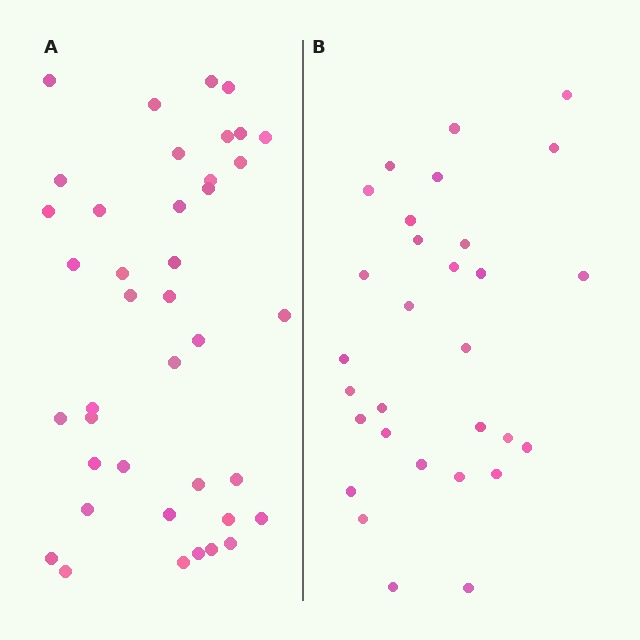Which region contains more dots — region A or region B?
Region A (the left region) has more dots.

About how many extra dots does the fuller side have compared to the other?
Region A has roughly 10 or so more dots than region B.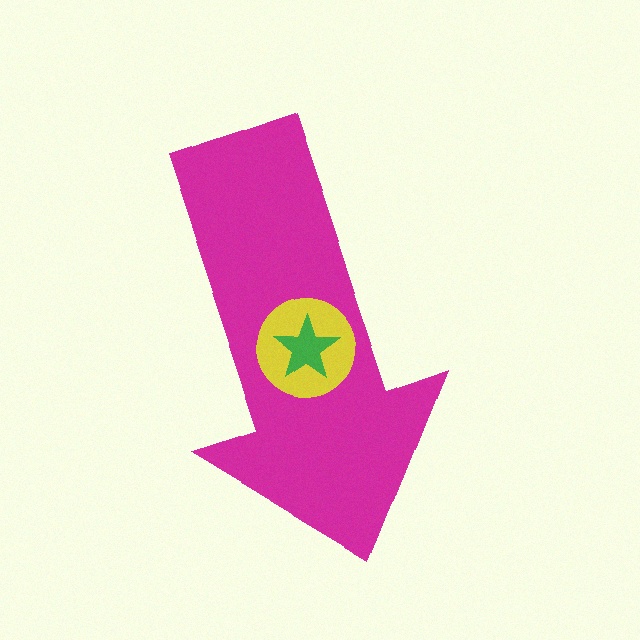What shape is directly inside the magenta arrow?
The yellow circle.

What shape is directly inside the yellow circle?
The green star.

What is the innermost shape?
The green star.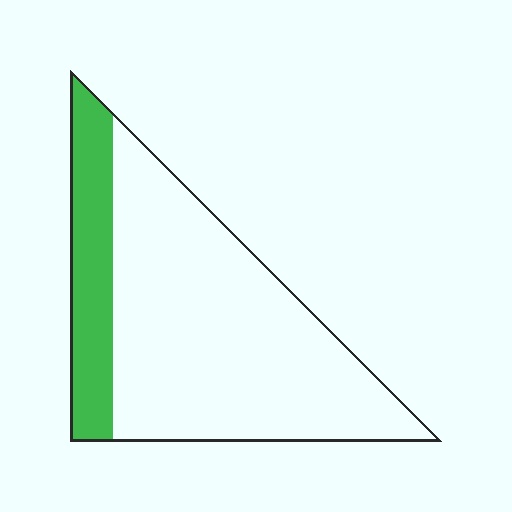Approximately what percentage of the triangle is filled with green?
Approximately 20%.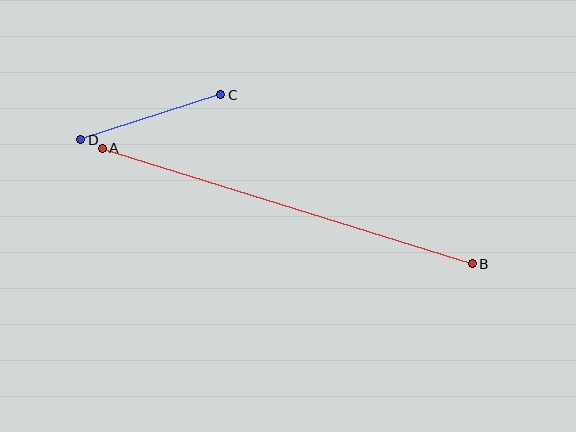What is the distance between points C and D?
The distance is approximately 147 pixels.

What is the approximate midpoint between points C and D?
The midpoint is at approximately (151, 117) pixels.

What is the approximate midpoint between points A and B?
The midpoint is at approximately (287, 206) pixels.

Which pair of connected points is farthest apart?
Points A and B are farthest apart.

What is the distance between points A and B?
The distance is approximately 388 pixels.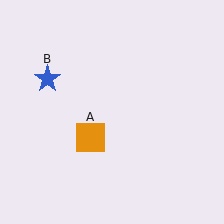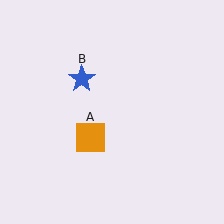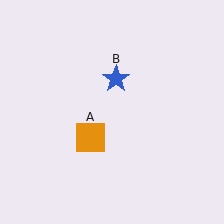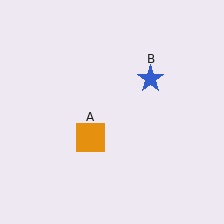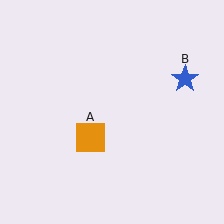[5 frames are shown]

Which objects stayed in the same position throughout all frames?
Orange square (object A) remained stationary.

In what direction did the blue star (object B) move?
The blue star (object B) moved right.